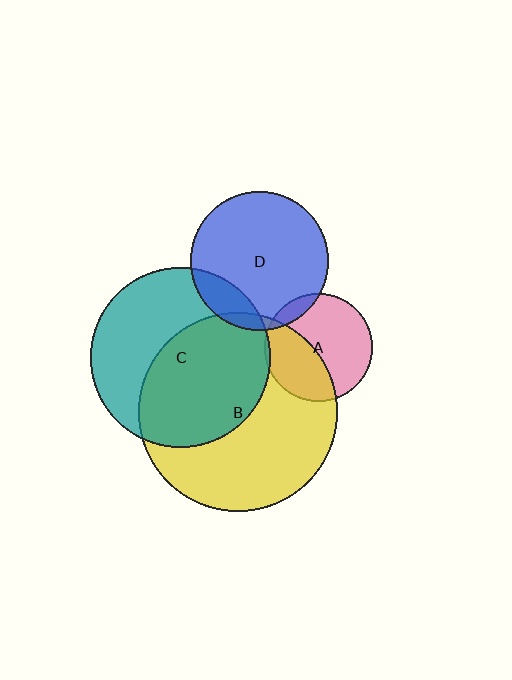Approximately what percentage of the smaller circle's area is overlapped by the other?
Approximately 5%.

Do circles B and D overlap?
Yes.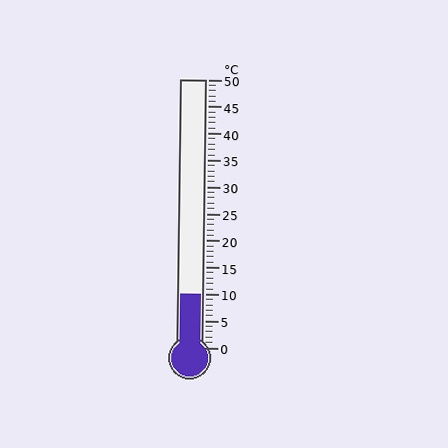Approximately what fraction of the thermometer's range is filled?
The thermometer is filled to approximately 20% of its range.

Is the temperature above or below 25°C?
The temperature is below 25°C.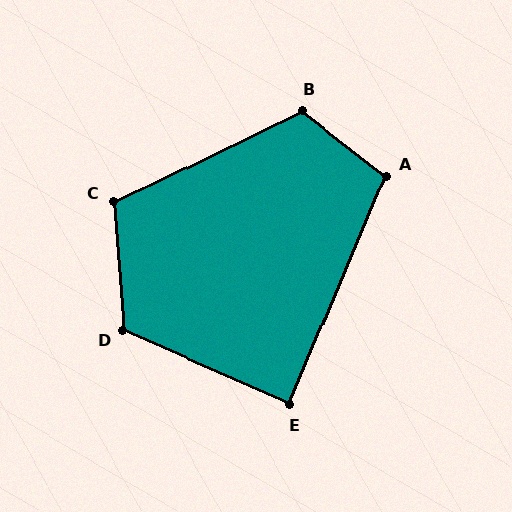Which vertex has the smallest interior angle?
E, at approximately 89 degrees.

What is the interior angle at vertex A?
Approximately 105 degrees (obtuse).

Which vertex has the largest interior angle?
D, at approximately 118 degrees.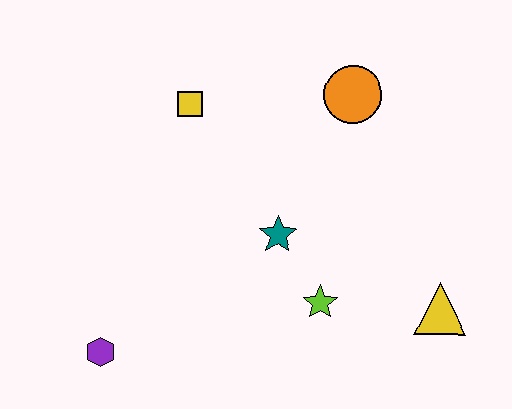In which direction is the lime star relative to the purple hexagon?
The lime star is to the right of the purple hexagon.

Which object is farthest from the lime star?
The yellow square is farthest from the lime star.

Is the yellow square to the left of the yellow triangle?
Yes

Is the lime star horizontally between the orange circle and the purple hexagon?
Yes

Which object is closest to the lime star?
The teal star is closest to the lime star.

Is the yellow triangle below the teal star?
Yes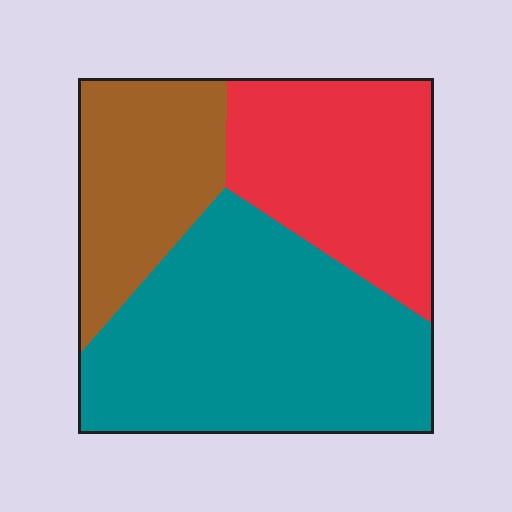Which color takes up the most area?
Teal, at roughly 50%.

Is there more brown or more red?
Red.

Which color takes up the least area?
Brown, at roughly 25%.